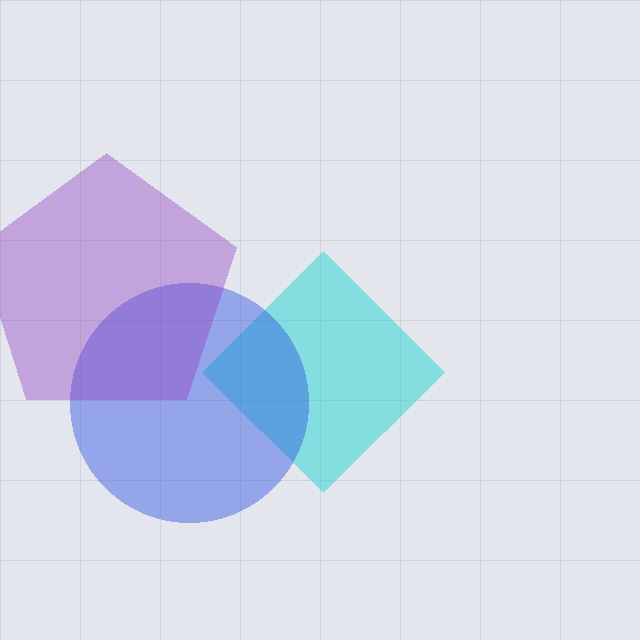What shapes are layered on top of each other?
The layered shapes are: a cyan diamond, a blue circle, a purple pentagon.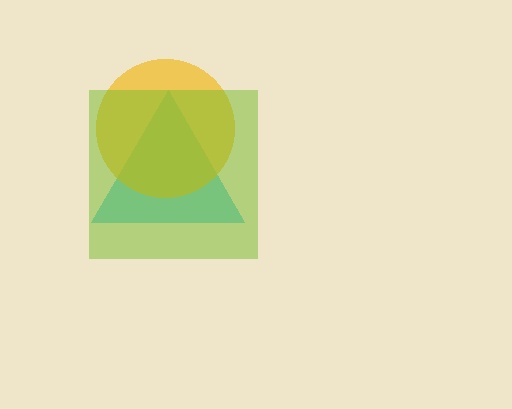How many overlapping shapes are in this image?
There are 3 overlapping shapes in the image.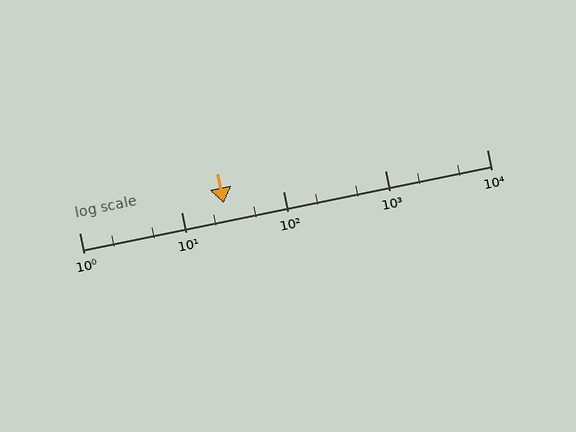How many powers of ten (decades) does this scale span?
The scale spans 4 decades, from 1 to 10000.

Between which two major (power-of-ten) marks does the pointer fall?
The pointer is between 10 and 100.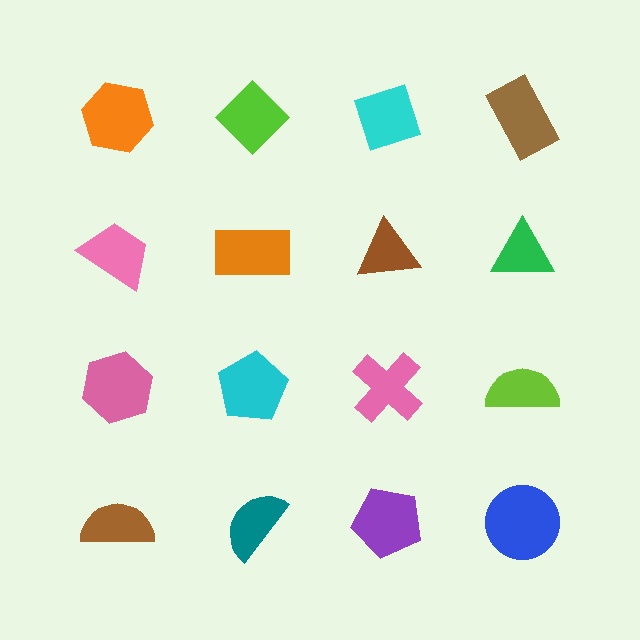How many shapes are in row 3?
4 shapes.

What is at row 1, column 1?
An orange hexagon.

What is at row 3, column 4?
A lime semicircle.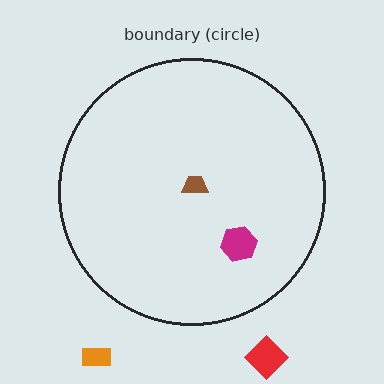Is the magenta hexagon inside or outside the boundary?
Inside.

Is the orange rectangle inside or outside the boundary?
Outside.